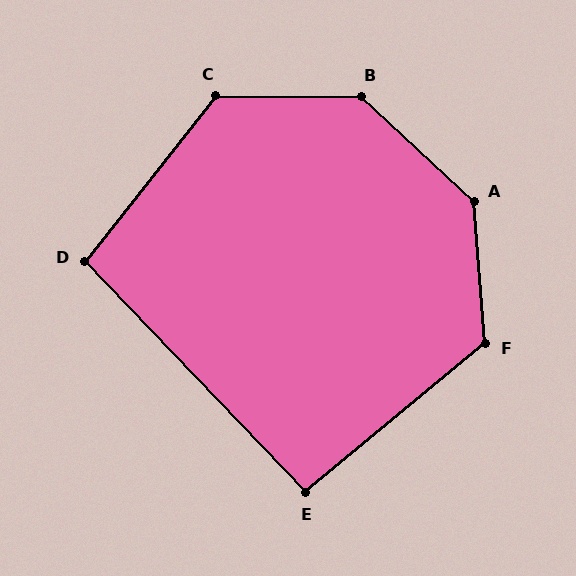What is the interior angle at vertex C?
Approximately 128 degrees (obtuse).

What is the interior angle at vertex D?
Approximately 98 degrees (obtuse).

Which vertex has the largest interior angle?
A, at approximately 138 degrees.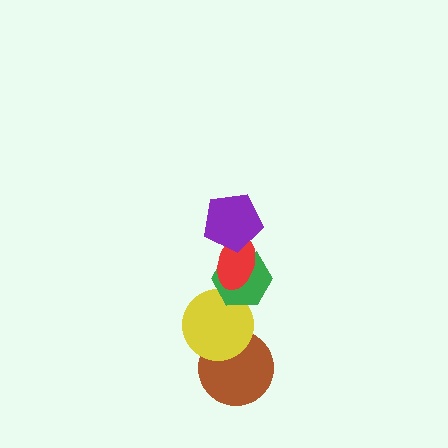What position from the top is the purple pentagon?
The purple pentagon is 1st from the top.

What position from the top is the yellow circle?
The yellow circle is 4th from the top.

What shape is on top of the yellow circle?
The green hexagon is on top of the yellow circle.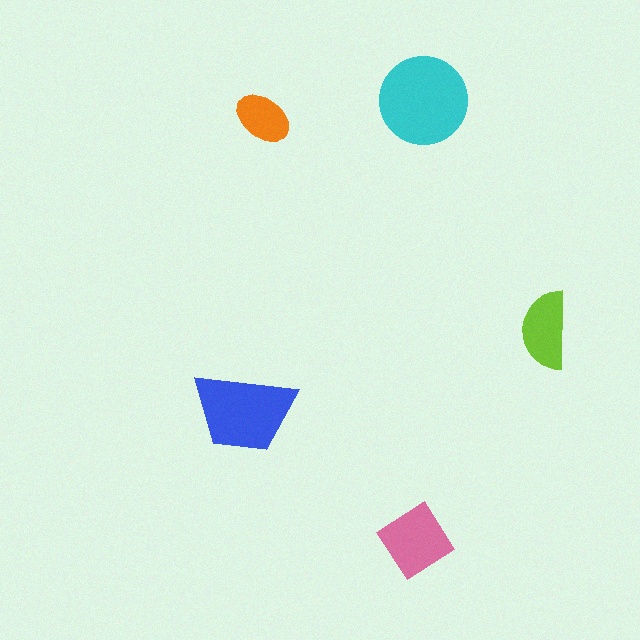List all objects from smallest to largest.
The orange ellipse, the lime semicircle, the pink diamond, the blue trapezoid, the cyan circle.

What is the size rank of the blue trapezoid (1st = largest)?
2nd.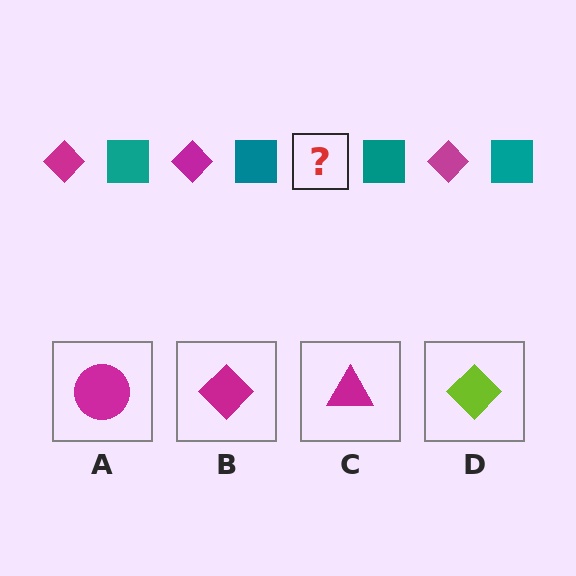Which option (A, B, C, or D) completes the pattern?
B.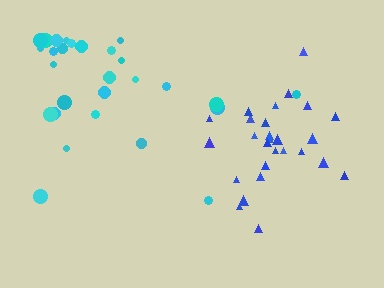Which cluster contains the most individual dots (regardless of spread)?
Cyan (28).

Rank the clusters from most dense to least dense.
blue, cyan.